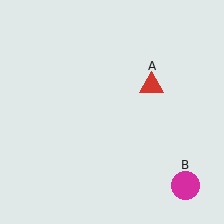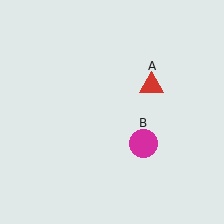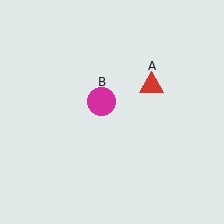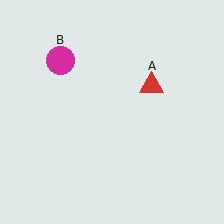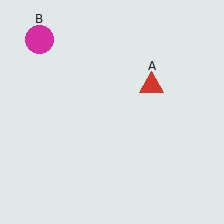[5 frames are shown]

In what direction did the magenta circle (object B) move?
The magenta circle (object B) moved up and to the left.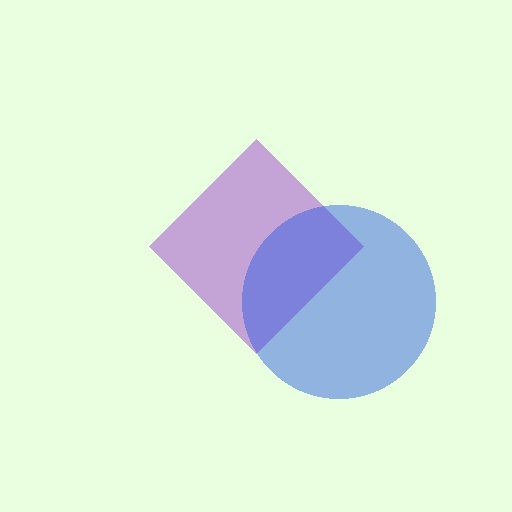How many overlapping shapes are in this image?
There are 2 overlapping shapes in the image.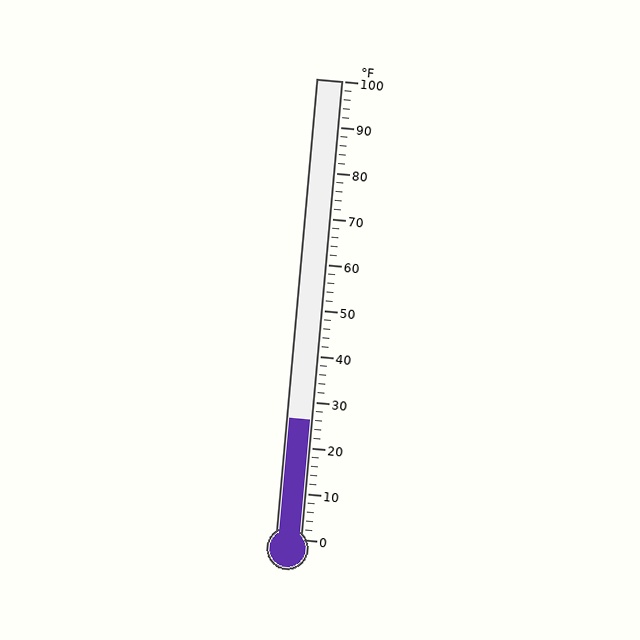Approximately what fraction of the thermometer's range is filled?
The thermometer is filled to approximately 25% of its range.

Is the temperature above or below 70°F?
The temperature is below 70°F.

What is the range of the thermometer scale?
The thermometer scale ranges from 0°F to 100°F.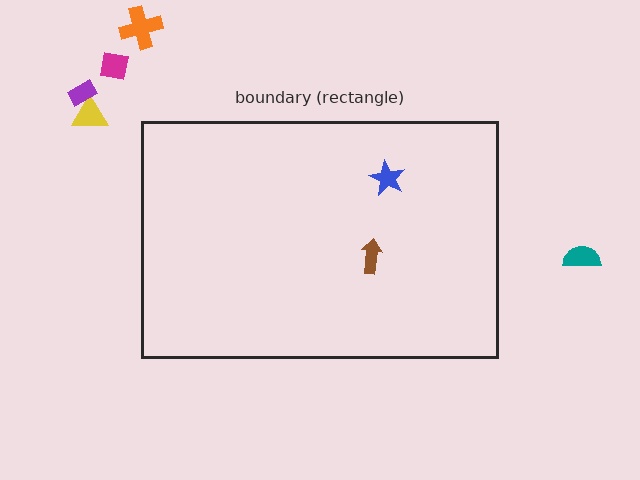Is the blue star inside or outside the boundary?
Inside.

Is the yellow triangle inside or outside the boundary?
Outside.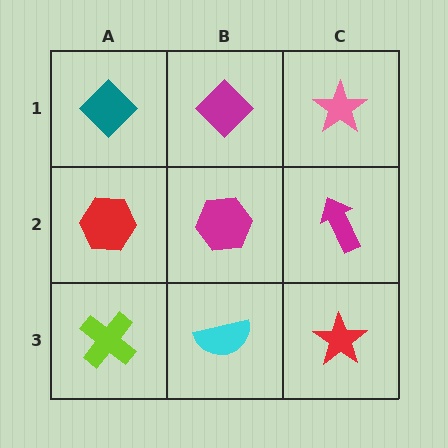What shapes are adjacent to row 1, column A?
A red hexagon (row 2, column A), a magenta diamond (row 1, column B).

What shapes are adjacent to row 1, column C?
A magenta arrow (row 2, column C), a magenta diamond (row 1, column B).